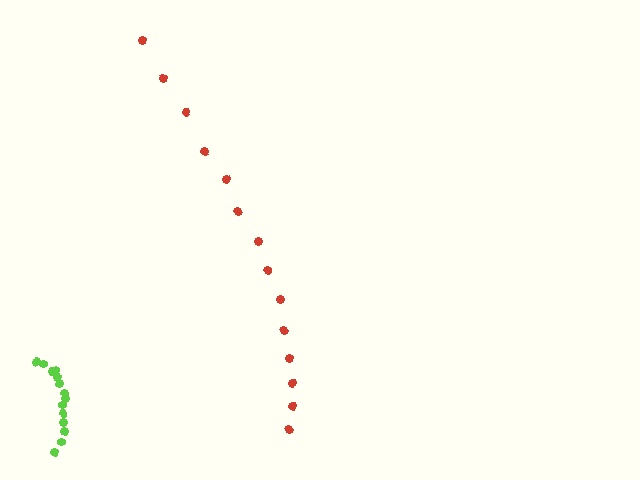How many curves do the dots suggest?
There are 2 distinct paths.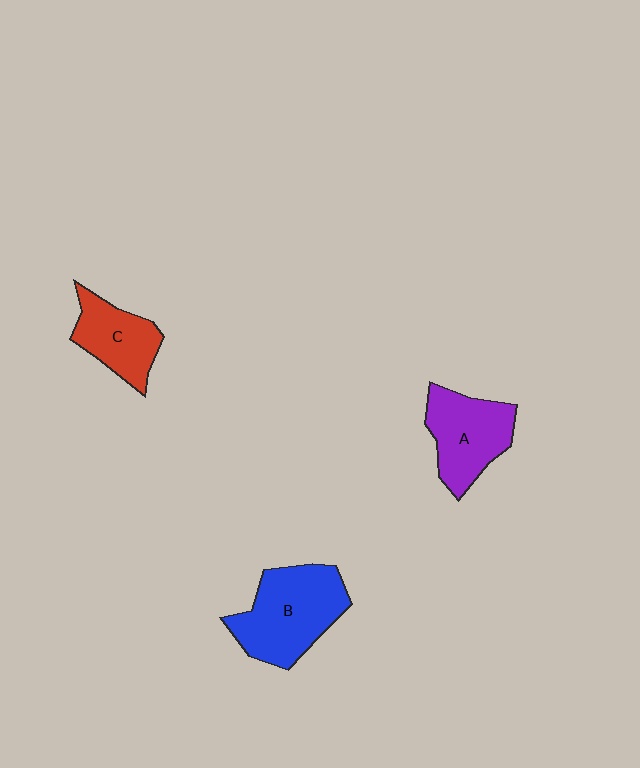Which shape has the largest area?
Shape B (blue).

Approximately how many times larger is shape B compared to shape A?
Approximately 1.3 times.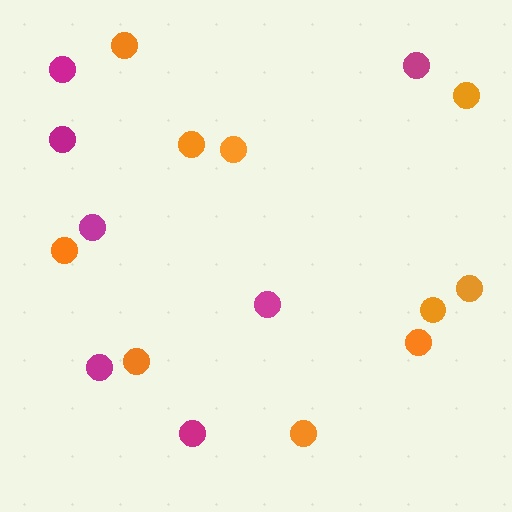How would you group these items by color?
There are 2 groups: one group of orange circles (10) and one group of magenta circles (7).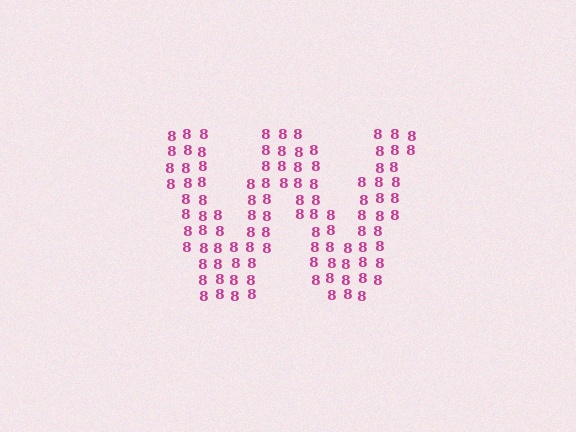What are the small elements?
The small elements are digit 8's.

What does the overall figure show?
The overall figure shows the letter W.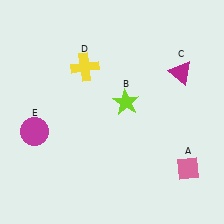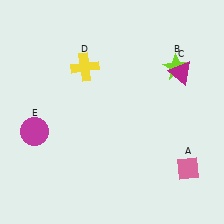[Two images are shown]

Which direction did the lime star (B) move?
The lime star (B) moved right.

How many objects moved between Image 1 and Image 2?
1 object moved between the two images.